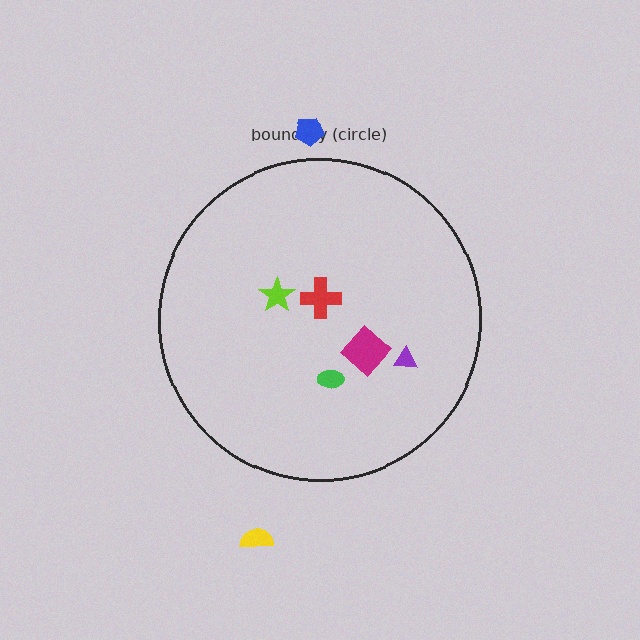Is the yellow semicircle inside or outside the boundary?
Outside.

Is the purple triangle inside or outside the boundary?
Inside.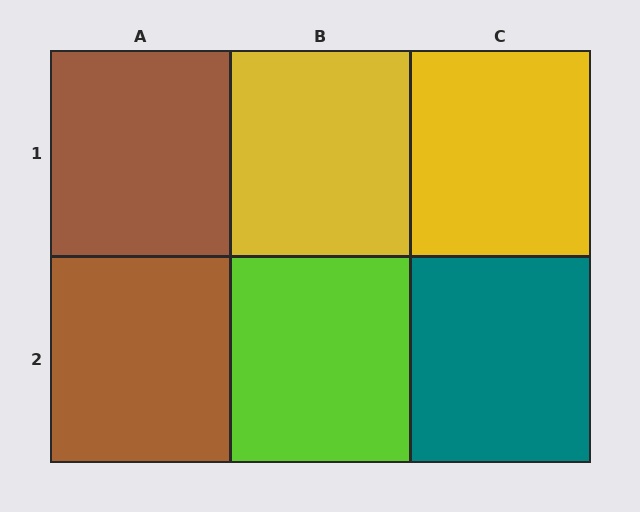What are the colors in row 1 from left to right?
Brown, yellow, yellow.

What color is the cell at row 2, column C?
Teal.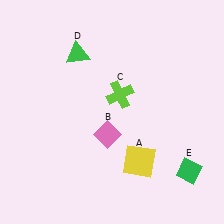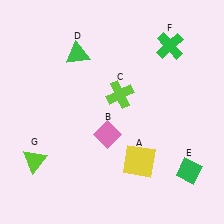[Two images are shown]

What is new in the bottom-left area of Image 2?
A lime triangle (G) was added in the bottom-left area of Image 2.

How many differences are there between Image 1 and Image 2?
There are 2 differences between the two images.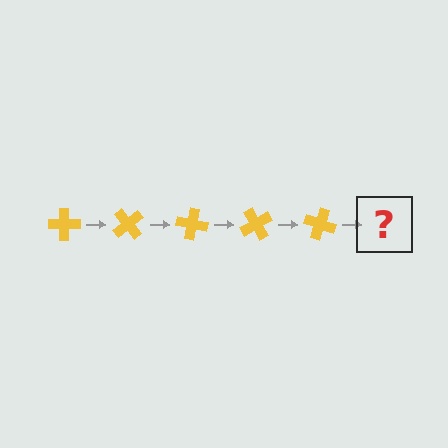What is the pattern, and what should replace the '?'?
The pattern is that the cross rotates 50 degrees each step. The '?' should be a yellow cross rotated 250 degrees.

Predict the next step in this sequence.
The next step is a yellow cross rotated 250 degrees.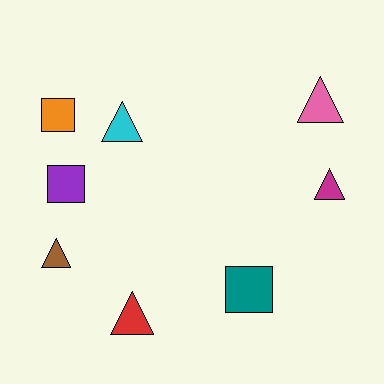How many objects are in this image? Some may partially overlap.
There are 8 objects.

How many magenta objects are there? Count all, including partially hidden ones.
There is 1 magenta object.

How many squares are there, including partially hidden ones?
There are 3 squares.